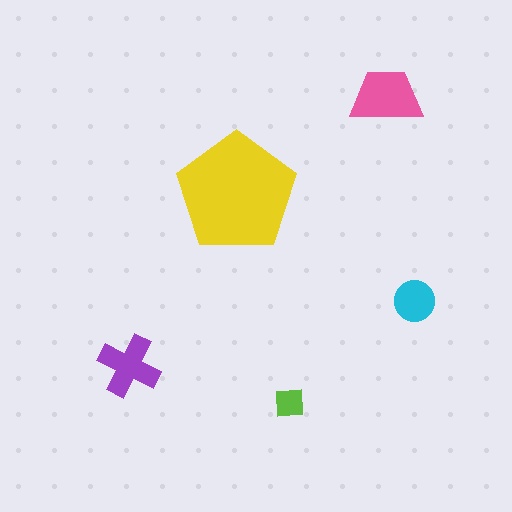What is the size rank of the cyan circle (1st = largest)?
4th.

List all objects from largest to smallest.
The yellow pentagon, the pink trapezoid, the purple cross, the cyan circle, the lime square.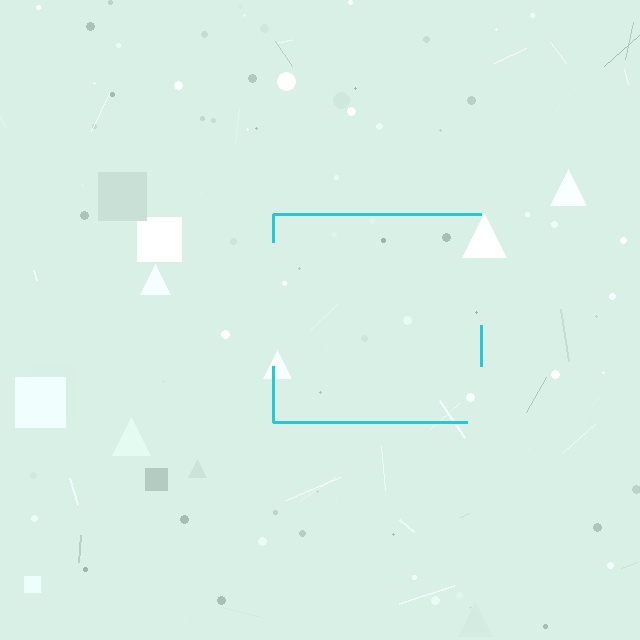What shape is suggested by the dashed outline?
The dashed outline suggests a square.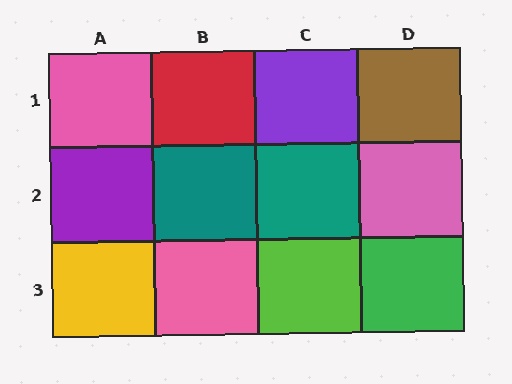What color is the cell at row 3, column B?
Pink.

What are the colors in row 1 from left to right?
Pink, red, purple, brown.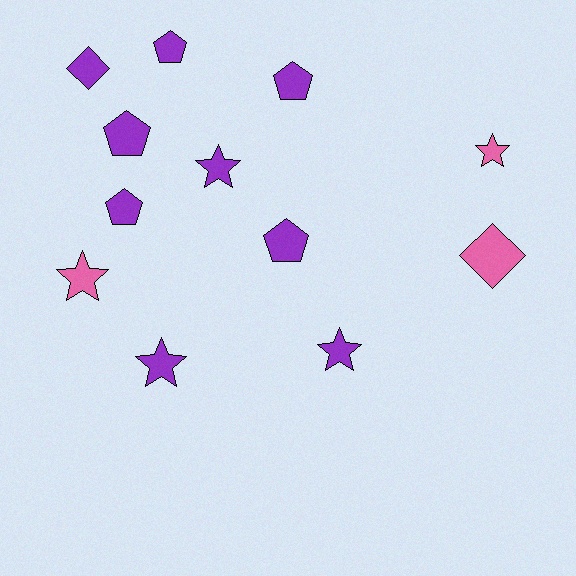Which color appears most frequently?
Purple, with 9 objects.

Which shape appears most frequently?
Pentagon, with 5 objects.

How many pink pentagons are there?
There are no pink pentagons.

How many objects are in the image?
There are 12 objects.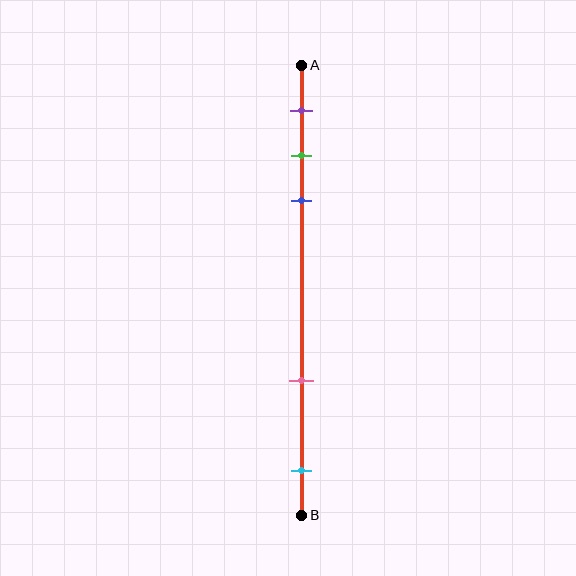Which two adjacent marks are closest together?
The green and blue marks are the closest adjacent pair.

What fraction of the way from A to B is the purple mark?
The purple mark is approximately 10% (0.1) of the way from A to B.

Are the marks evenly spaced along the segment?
No, the marks are not evenly spaced.